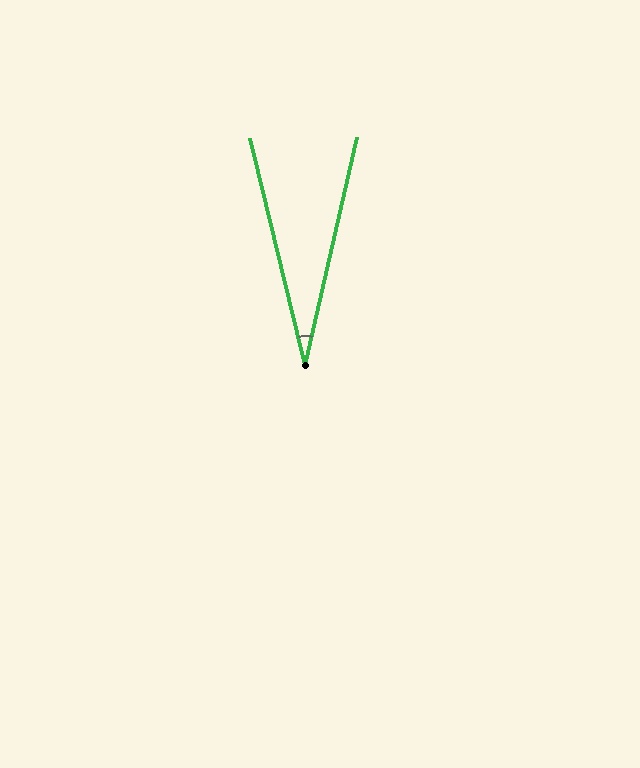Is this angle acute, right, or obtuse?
It is acute.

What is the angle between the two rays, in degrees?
Approximately 26 degrees.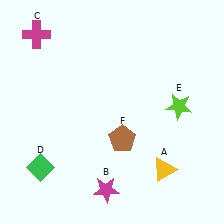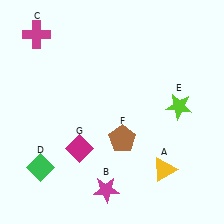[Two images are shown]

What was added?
A magenta diamond (G) was added in Image 2.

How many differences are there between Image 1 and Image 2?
There is 1 difference between the two images.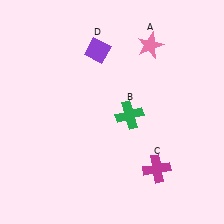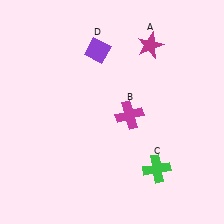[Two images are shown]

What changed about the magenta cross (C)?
In Image 1, C is magenta. In Image 2, it changed to green.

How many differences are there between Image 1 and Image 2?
There are 3 differences between the two images.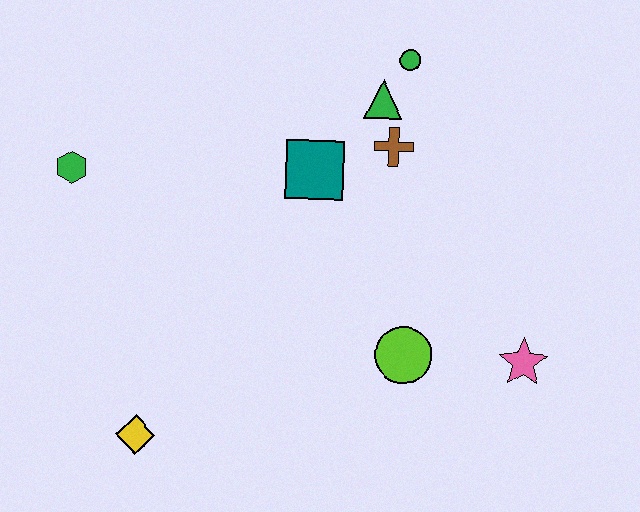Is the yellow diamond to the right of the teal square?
No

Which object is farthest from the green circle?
The yellow diamond is farthest from the green circle.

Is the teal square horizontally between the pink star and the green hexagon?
Yes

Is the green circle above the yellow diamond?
Yes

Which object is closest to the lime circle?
The pink star is closest to the lime circle.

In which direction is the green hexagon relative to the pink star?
The green hexagon is to the left of the pink star.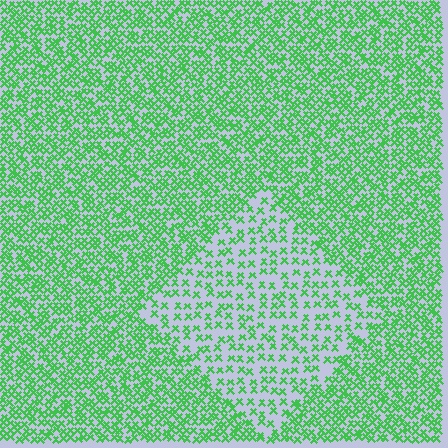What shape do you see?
I see a diamond.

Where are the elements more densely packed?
The elements are more densely packed outside the diamond boundary.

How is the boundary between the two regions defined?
The boundary is defined by a change in element density (approximately 2.1x ratio). All elements are the same color, size, and shape.